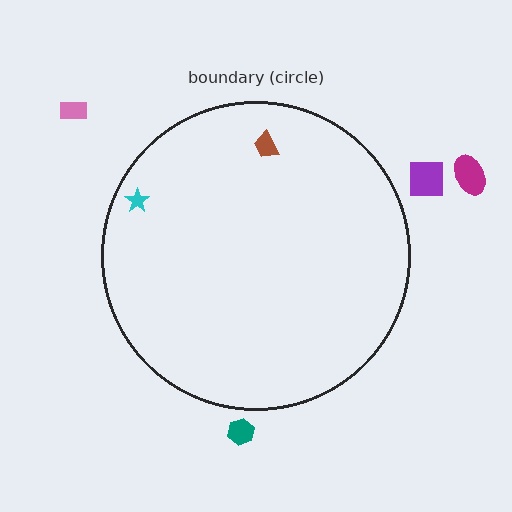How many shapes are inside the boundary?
2 inside, 4 outside.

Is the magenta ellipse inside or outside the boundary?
Outside.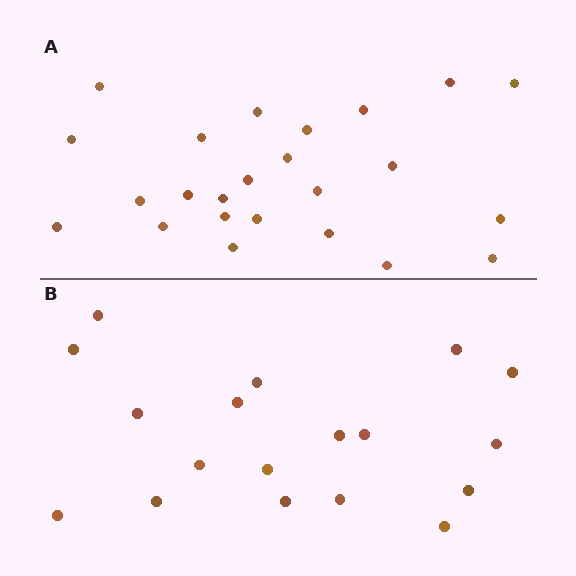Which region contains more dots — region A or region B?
Region A (the top region) has more dots.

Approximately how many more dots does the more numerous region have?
Region A has about 6 more dots than region B.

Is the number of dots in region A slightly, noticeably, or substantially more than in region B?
Region A has noticeably more, but not dramatically so. The ratio is roughly 1.3 to 1.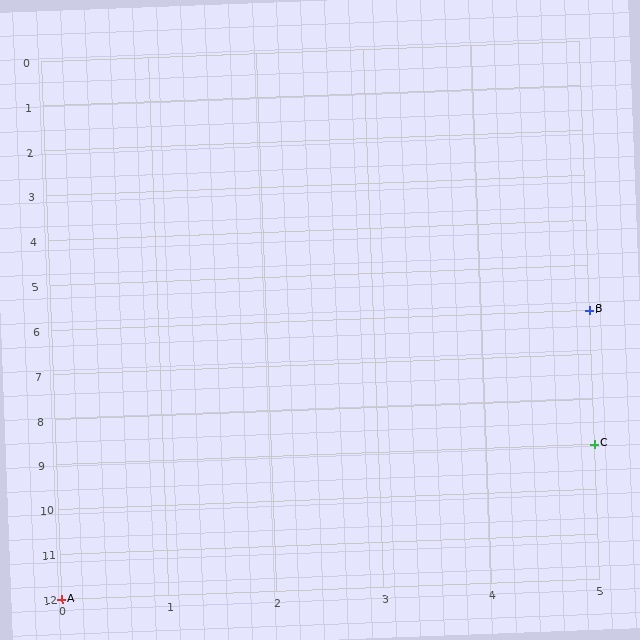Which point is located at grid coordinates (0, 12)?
Point A is at (0, 12).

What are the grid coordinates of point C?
Point C is at grid coordinates (5, 9).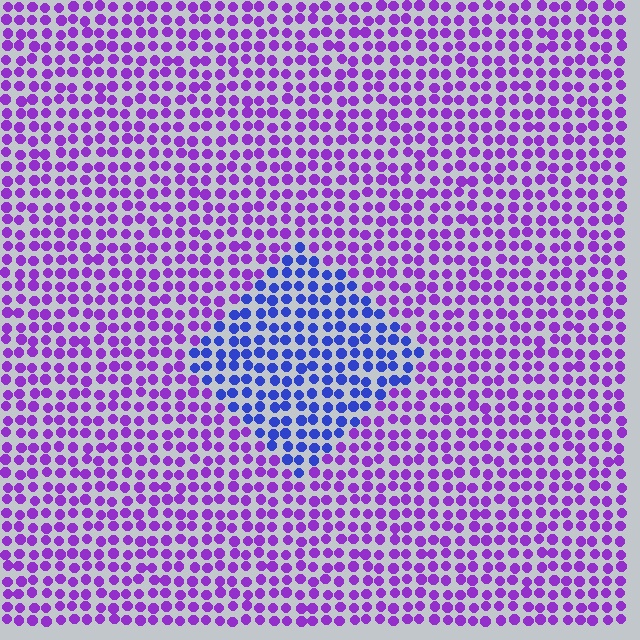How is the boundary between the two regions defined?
The boundary is defined purely by a slight shift in hue (about 46 degrees). Spacing, size, and orientation are identical on both sides.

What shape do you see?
I see a diamond.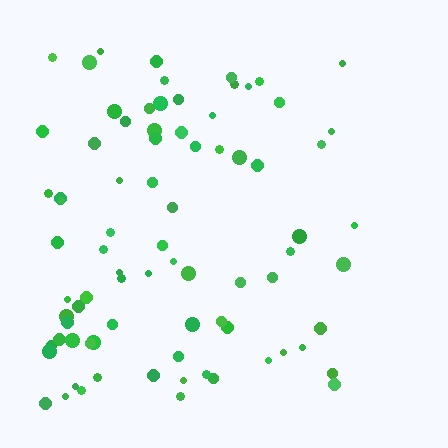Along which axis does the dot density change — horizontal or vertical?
Horizontal.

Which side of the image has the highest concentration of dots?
The left.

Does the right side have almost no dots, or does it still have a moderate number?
Still a moderate number, just noticeably fewer than the left.